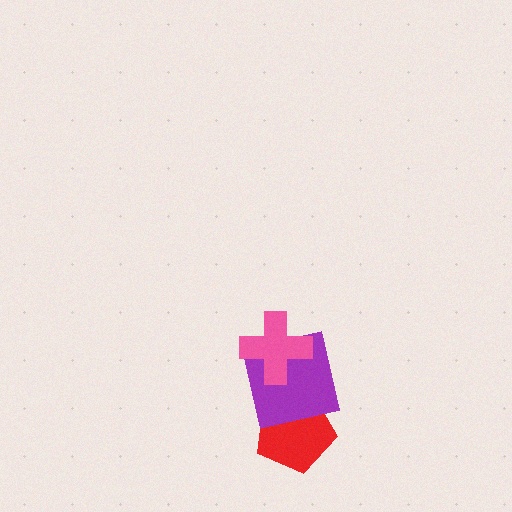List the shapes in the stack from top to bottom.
From top to bottom: the pink cross, the purple square, the red pentagon.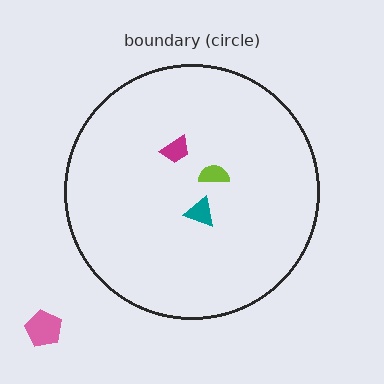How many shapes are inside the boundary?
3 inside, 1 outside.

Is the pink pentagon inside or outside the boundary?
Outside.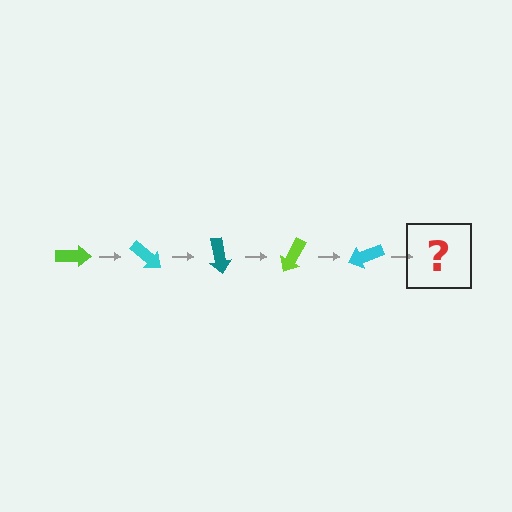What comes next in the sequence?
The next element should be a teal arrow, rotated 200 degrees from the start.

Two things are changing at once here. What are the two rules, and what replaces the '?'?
The two rules are that it rotates 40 degrees each step and the color cycles through lime, cyan, and teal. The '?' should be a teal arrow, rotated 200 degrees from the start.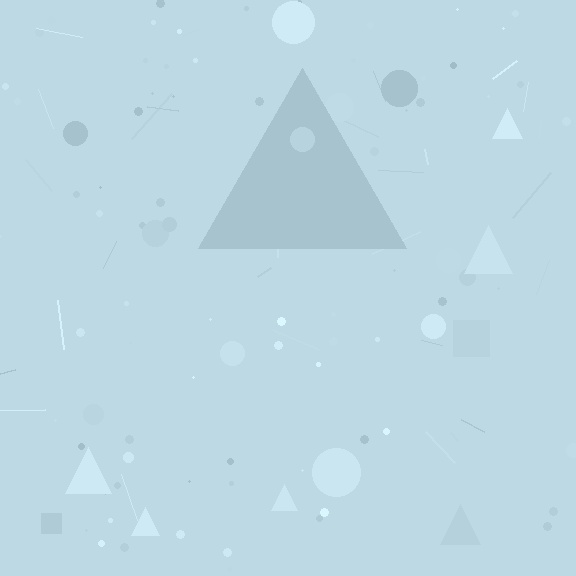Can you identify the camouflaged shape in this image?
The camouflaged shape is a triangle.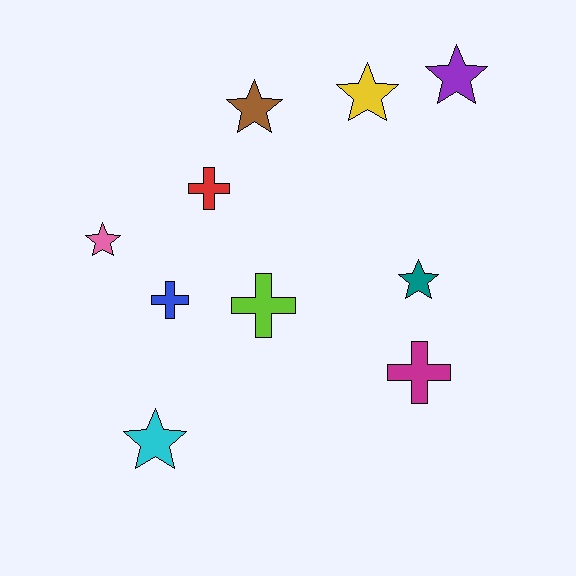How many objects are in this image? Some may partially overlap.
There are 10 objects.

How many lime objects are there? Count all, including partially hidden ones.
There is 1 lime object.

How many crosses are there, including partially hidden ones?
There are 4 crosses.